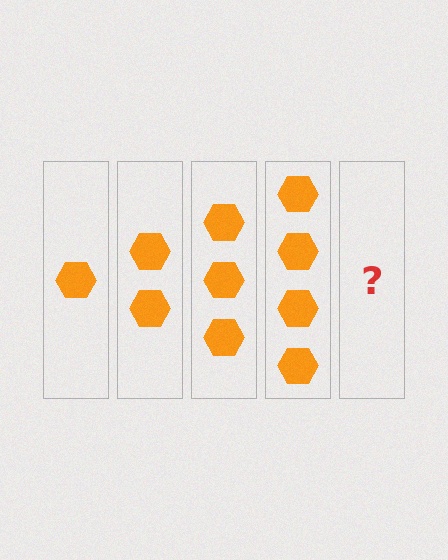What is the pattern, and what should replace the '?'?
The pattern is that each step adds one more hexagon. The '?' should be 5 hexagons.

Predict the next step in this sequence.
The next step is 5 hexagons.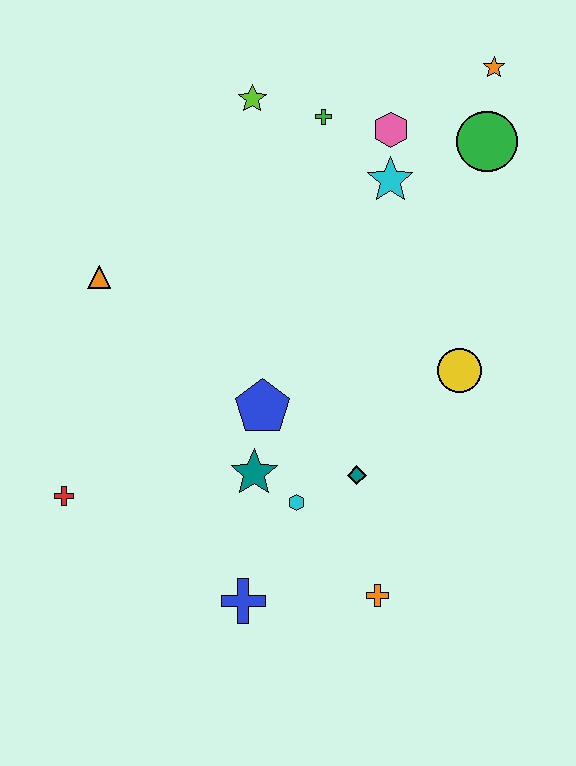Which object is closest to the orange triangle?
The blue pentagon is closest to the orange triangle.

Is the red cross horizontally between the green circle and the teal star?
No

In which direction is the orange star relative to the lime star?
The orange star is to the right of the lime star.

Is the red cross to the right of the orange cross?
No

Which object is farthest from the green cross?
The blue cross is farthest from the green cross.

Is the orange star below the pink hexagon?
No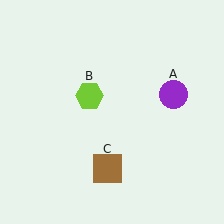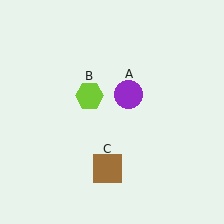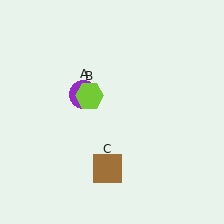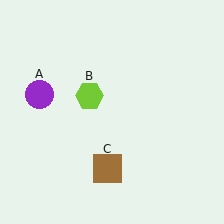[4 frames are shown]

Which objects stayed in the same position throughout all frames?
Lime hexagon (object B) and brown square (object C) remained stationary.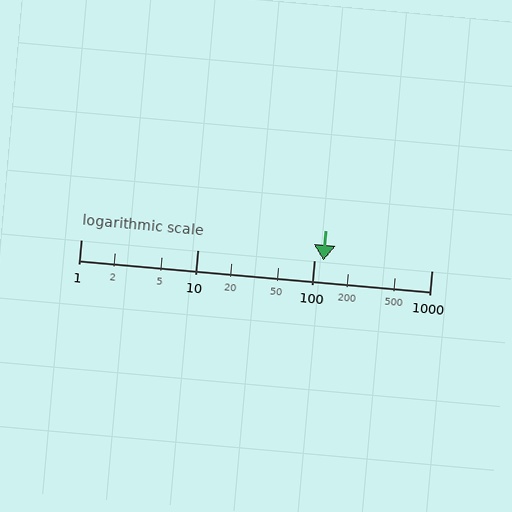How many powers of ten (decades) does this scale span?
The scale spans 3 decades, from 1 to 1000.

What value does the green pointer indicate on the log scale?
The pointer indicates approximately 120.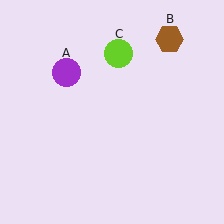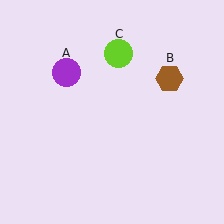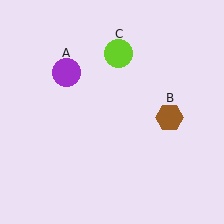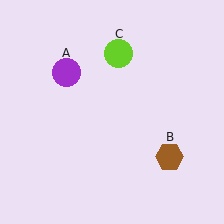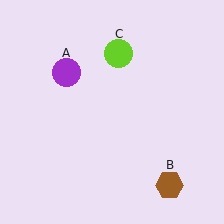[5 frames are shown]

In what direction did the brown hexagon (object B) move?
The brown hexagon (object B) moved down.